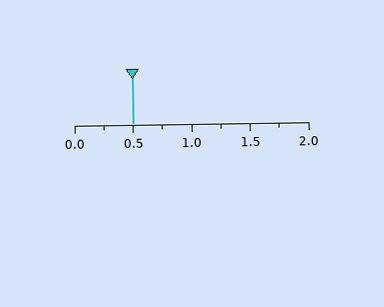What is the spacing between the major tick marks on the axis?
The major ticks are spaced 0.5 apart.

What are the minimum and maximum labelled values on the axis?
The axis runs from 0.0 to 2.0.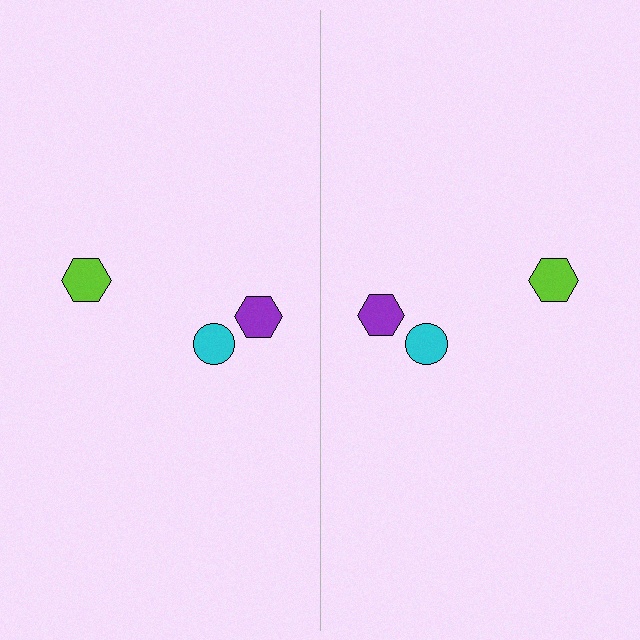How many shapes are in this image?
There are 6 shapes in this image.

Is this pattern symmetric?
Yes, this pattern has bilateral (reflection) symmetry.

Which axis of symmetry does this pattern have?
The pattern has a vertical axis of symmetry running through the center of the image.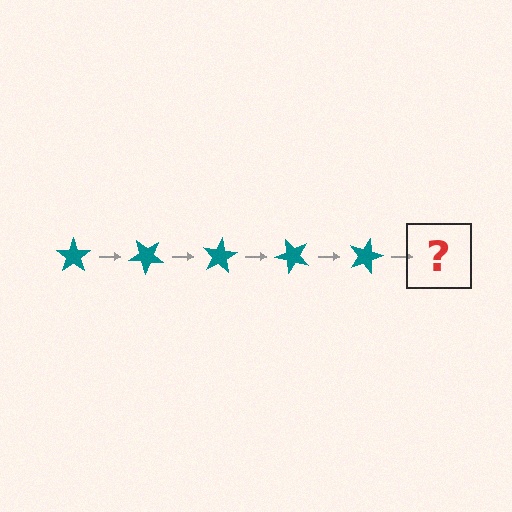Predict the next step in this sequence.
The next step is a teal star rotated 200 degrees.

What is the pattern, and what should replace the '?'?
The pattern is that the star rotates 40 degrees each step. The '?' should be a teal star rotated 200 degrees.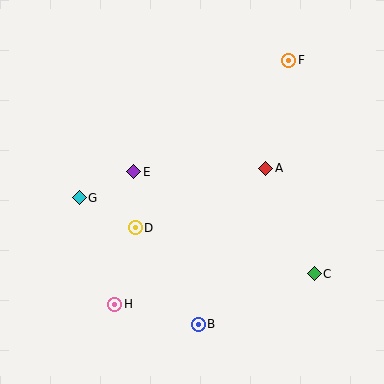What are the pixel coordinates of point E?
Point E is at (134, 172).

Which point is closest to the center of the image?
Point E at (134, 172) is closest to the center.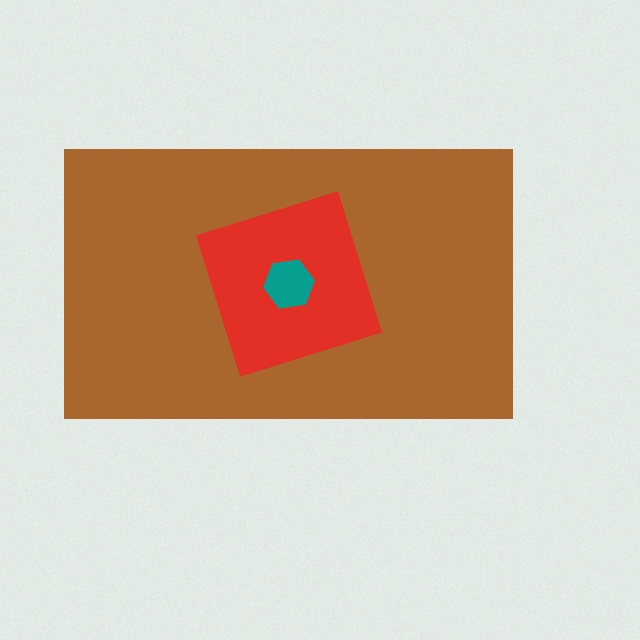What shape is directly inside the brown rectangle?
The red diamond.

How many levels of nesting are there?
3.